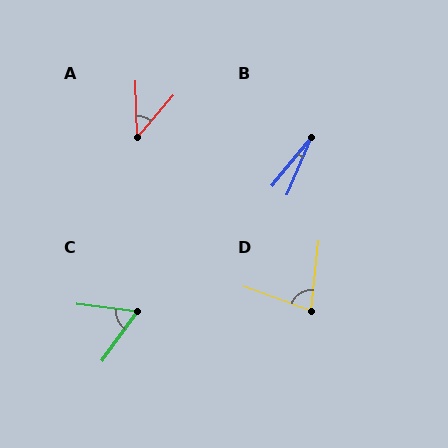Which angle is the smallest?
B, at approximately 16 degrees.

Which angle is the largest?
D, at approximately 77 degrees.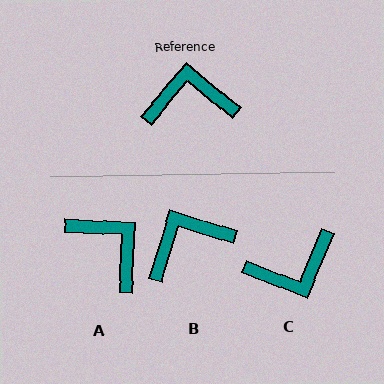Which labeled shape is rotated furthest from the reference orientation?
C, about 162 degrees away.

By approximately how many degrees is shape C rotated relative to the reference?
Approximately 162 degrees clockwise.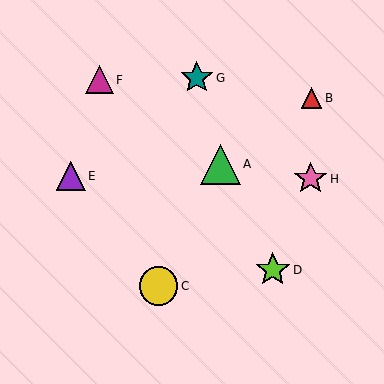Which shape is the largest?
The green triangle (labeled A) is the largest.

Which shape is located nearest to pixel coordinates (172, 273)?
The yellow circle (labeled C) at (159, 286) is nearest to that location.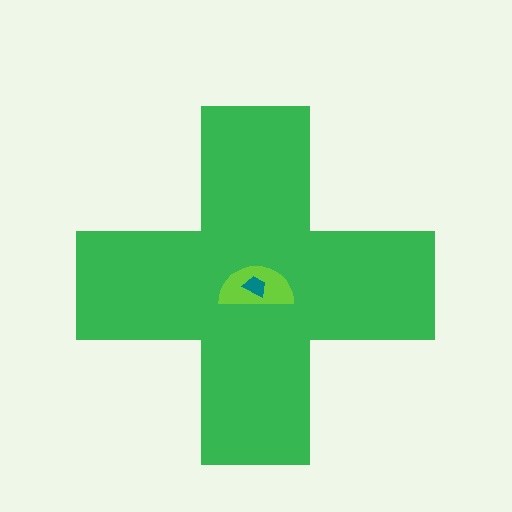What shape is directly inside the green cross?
The lime semicircle.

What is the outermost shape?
The green cross.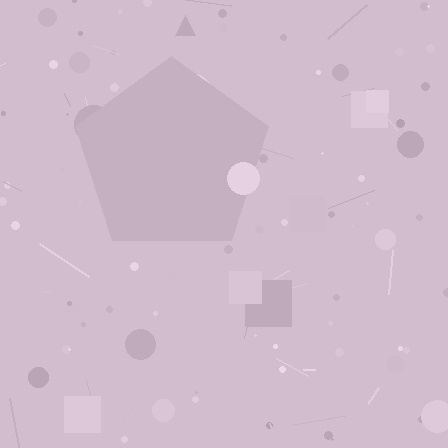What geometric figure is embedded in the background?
A pentagon is embedded in the background.